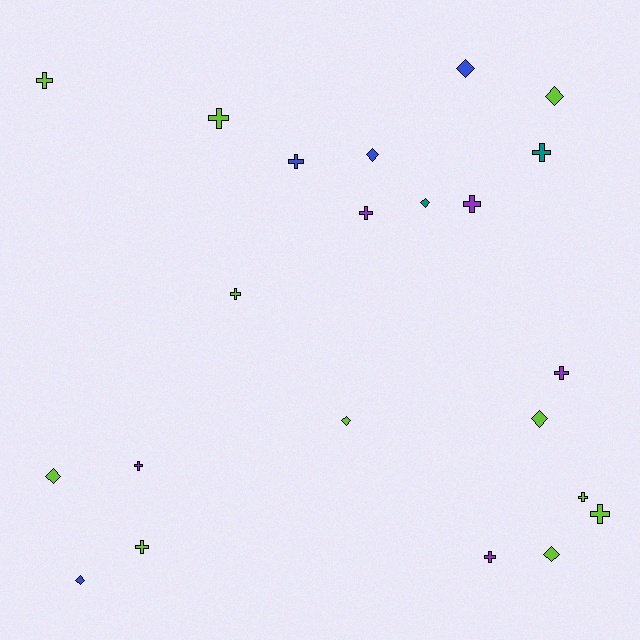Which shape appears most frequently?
Cross, with 13 objects.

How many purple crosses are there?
There are 5 purple crosses.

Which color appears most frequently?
Lime, with 11 objects.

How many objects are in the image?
There are 22 objects.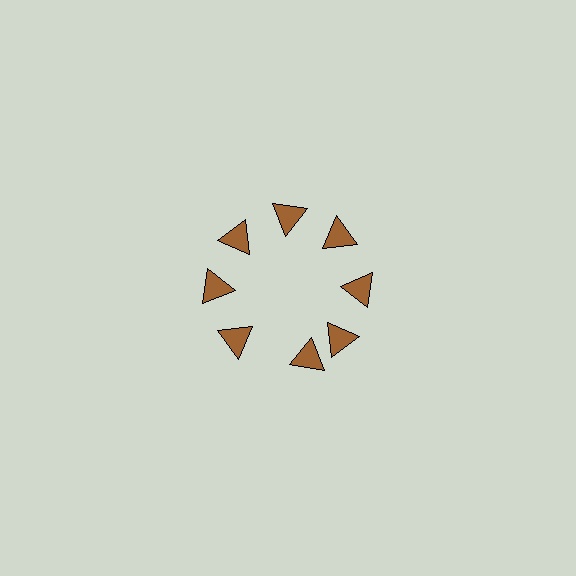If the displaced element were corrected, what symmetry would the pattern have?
It would have 8-fold rotational symmetry — the pattern would map onto itself every 45 degrees.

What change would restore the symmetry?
The symmetry would be restored by rotating it back into even spacing with its neighbors so that all 8 triangles sit at equal angles and equal distance from the center.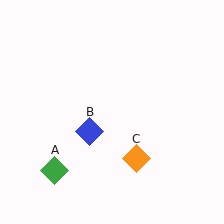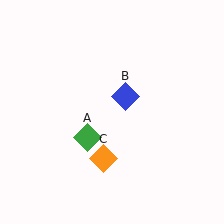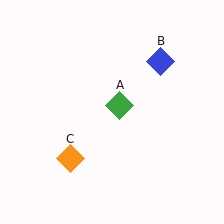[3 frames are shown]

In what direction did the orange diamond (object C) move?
The orange diamond (object C) moved left.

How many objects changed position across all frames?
3 objects changed position: green diamond (object A), blue diamond (object B), orange diamond (object C).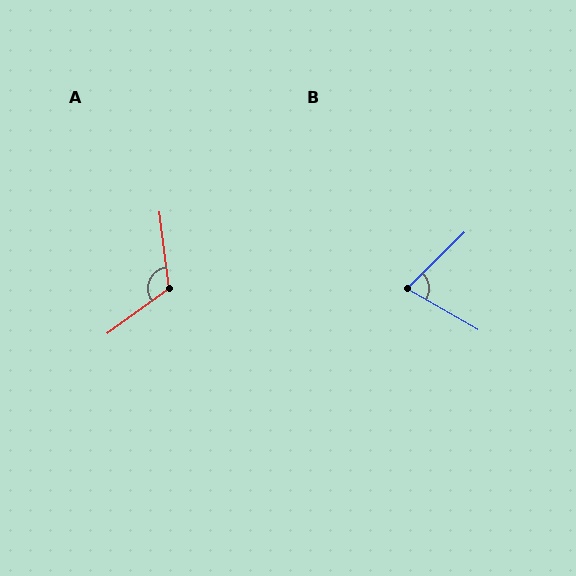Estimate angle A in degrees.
Approximately 119 degrees.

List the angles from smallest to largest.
B (74°), A (119°).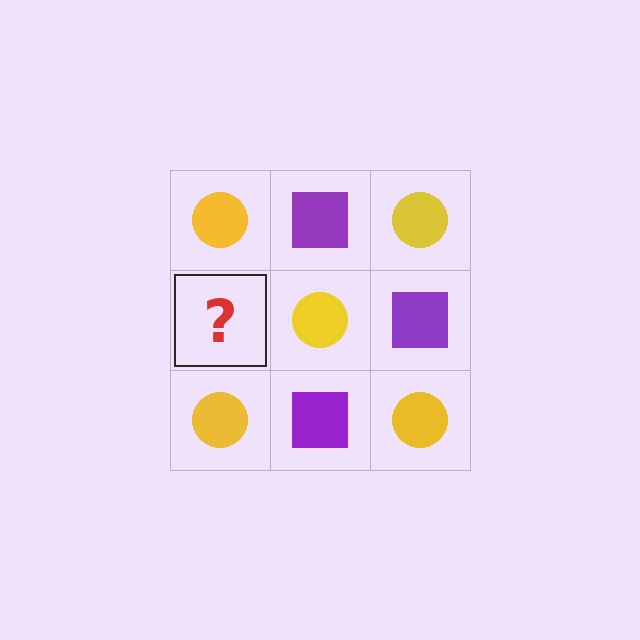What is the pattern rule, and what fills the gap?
The rule is that it alternates yellow circle and purple square in a checkerboard pattern. The gap should be filled with a purple square.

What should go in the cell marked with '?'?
The missing cell should contain a purple square.